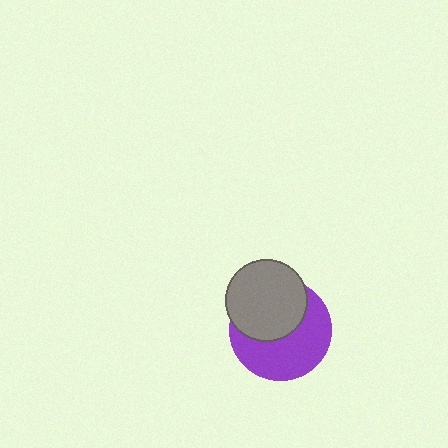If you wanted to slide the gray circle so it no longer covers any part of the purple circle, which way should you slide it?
Slide it up — that is the most direct way to separate the two shapes.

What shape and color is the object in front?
The object in front is a gray circle.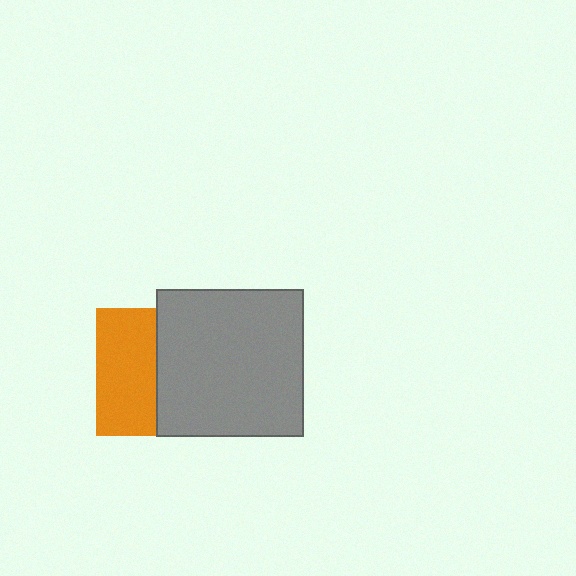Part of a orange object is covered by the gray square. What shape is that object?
It is a square.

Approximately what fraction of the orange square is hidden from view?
Roughly 53% of the orange square is hidden behind the gray square.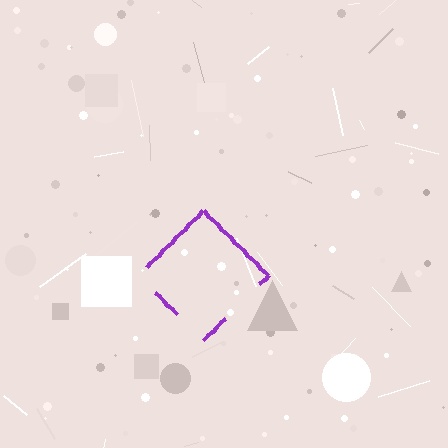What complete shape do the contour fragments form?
The contour fragments form a diamond.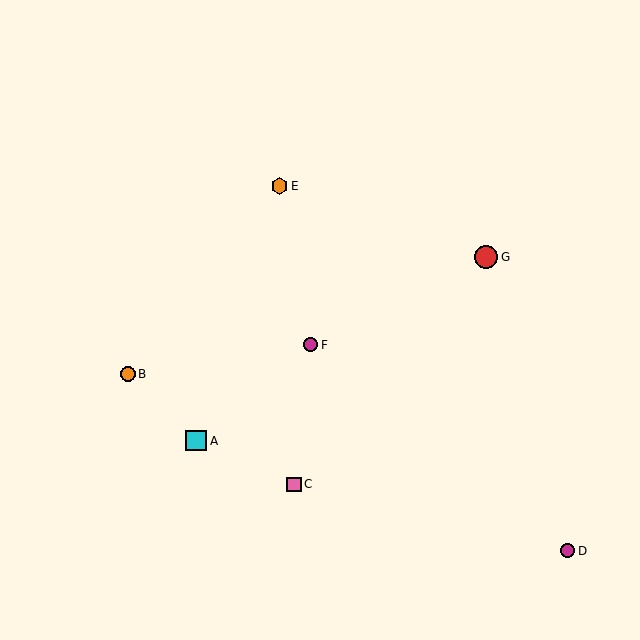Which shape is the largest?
The red circle (labeled G) is the largest.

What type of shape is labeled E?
Shape E is an orange hexagon.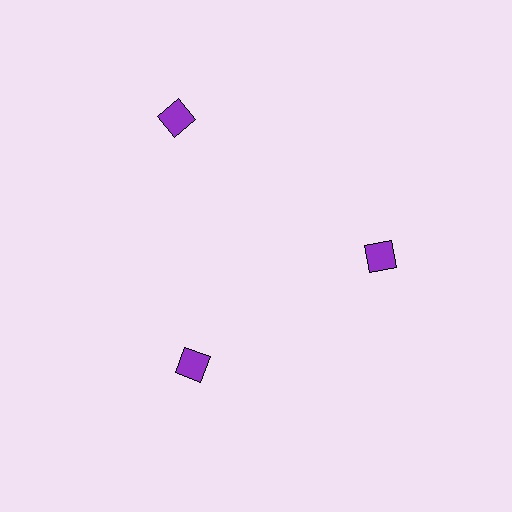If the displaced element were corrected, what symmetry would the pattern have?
It would have 3-fold rotational symmetry — the pattern would map onto itself every 120 degrees.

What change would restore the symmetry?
The symmetry would be restored by moving it inward, back onto the ring so that all 3 diamonds sit at equal angles and equal distance from the center.